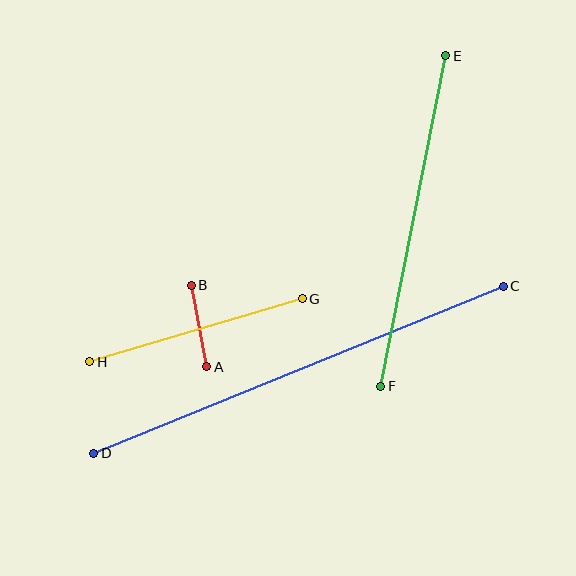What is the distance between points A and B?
The distance is approximately 83 pixels.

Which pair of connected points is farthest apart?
Points C and D are farthest apart.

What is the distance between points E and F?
The distance is approximately 337 pixels.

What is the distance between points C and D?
The distance is approximately 443 pixels.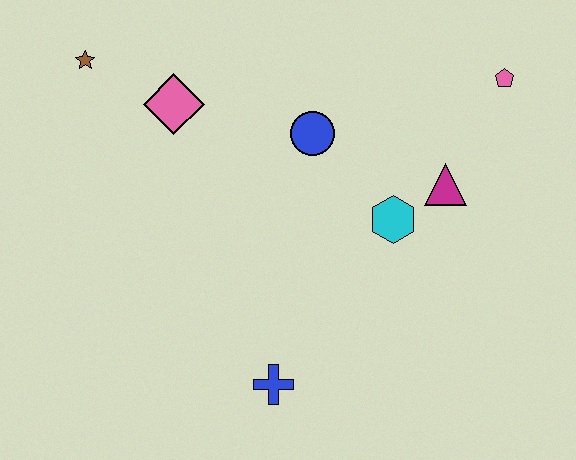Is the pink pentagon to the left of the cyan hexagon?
No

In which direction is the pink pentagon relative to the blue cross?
The pink pentagon is above the blue cross.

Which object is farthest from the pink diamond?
The pink pentagon is farthest from the pink diamond.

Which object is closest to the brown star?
The pink diamond is closest to the brown star.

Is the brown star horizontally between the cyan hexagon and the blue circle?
No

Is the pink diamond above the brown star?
No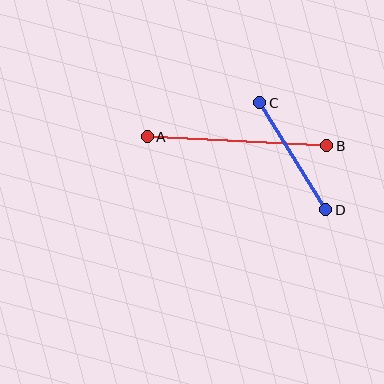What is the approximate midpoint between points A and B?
The midpoint is at approximately (237, 141) pixels.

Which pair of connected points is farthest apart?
Points A and B are farthest apart.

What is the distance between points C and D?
The distance is approximately 126 pixels.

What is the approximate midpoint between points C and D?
The midpoint is at approximately (293, 156) pixels.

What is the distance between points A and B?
The distance is approximately 180 pixels.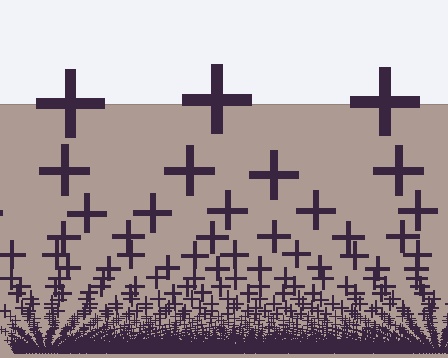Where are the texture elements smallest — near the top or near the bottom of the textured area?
Near the bottom.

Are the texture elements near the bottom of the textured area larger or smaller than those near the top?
Smaller. The gradient is inverted — elements near the bottom are smaller and denser.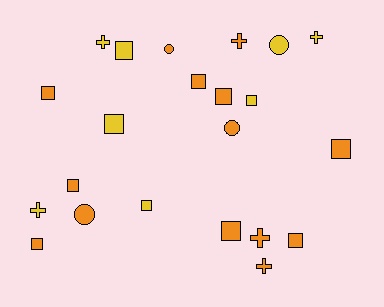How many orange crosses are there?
There are 3 orange crosses.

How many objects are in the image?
There are 22 objects.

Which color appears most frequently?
Orange, with 14 objects.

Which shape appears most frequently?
Square, with 12 objects.